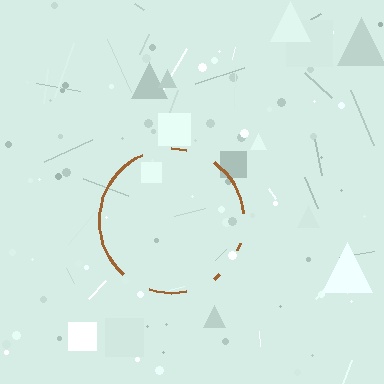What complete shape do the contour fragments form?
The contour fragments form a circle.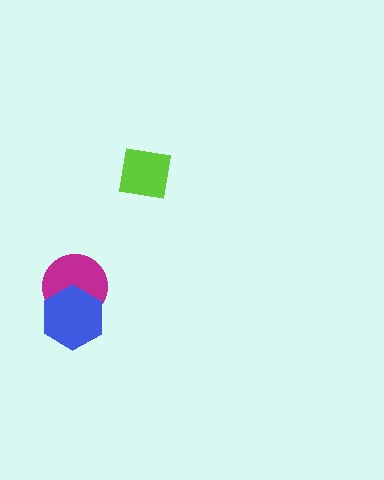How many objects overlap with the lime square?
0 objects overlap with the lime square.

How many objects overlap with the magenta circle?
1 object overlaps with the magenta circle.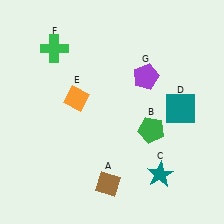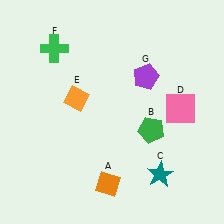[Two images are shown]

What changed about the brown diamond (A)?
In Image 1, A is brown. In Image 2, it changed to orange.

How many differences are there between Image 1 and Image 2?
There are 2 differences between the two images.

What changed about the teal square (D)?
In Image 1, D is teal. In Image 2, it changed to pink.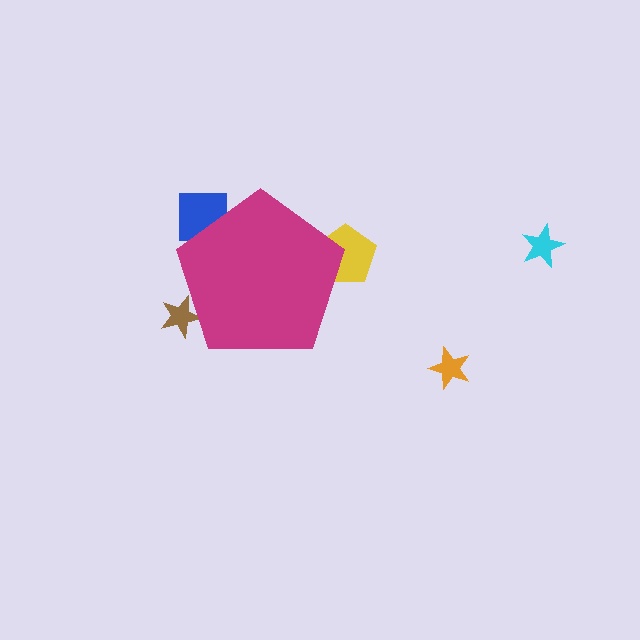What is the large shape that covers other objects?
A magenta pentagon.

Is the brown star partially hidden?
Yes, the brown star is partially hidden behind the magenta pentagon.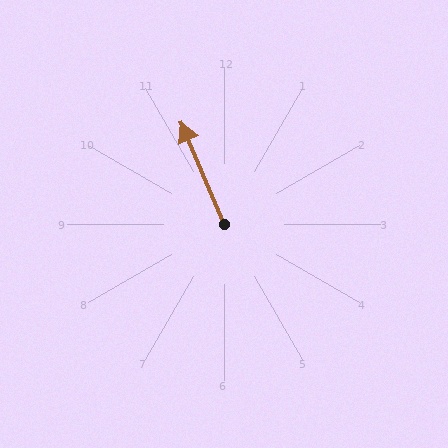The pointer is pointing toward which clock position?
Roughly 11 o'clock.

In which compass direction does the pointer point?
Northwest.